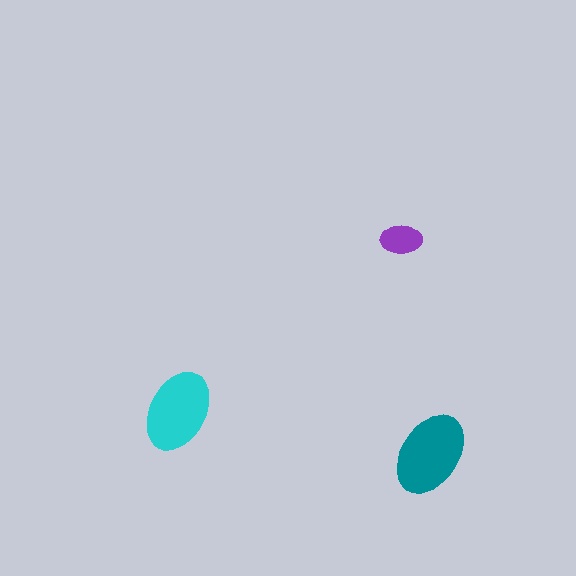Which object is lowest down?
The teal ellipse is bottommost.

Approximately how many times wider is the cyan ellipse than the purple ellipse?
About 2 times wider.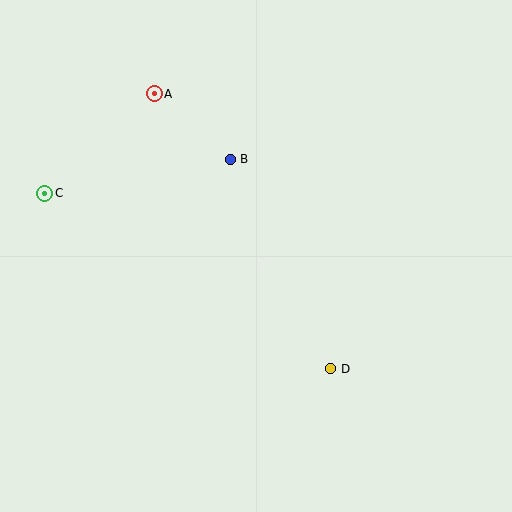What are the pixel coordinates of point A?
Point A is at (154, 94).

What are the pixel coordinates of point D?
Point D is at (331, 369).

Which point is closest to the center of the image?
Point B at (230, 159) is closest to the center.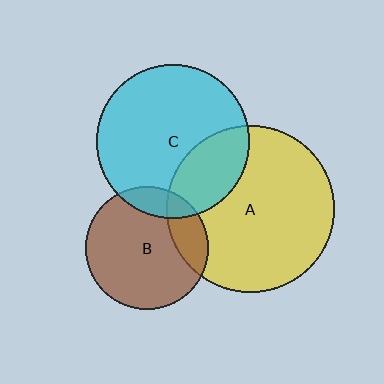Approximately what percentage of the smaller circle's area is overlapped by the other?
Approximately 25%.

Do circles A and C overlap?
Yes.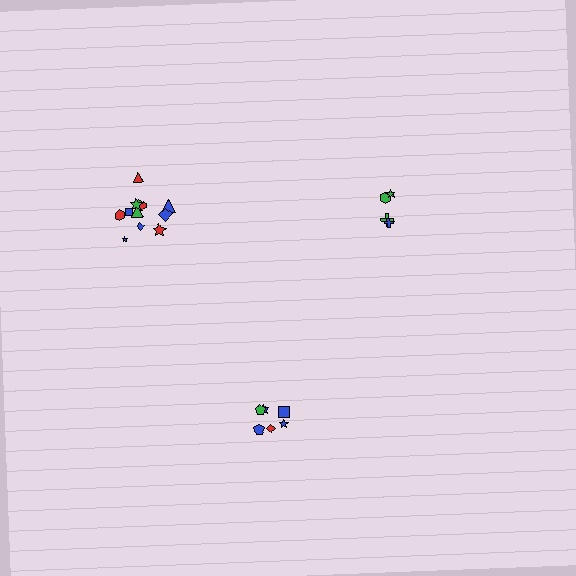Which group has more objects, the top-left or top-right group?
The top-left group.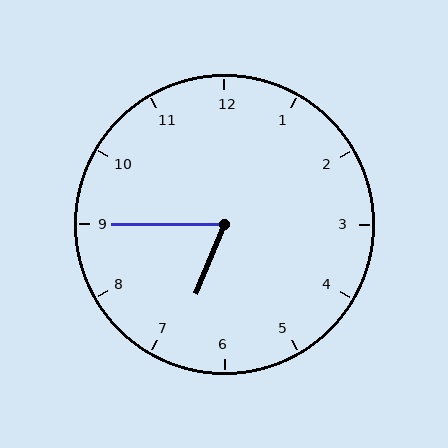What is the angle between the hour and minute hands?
Approximately 68 degrees.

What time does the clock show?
6:45.